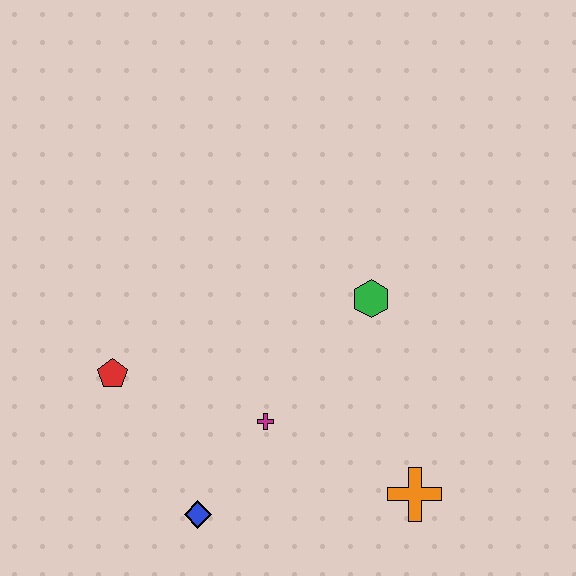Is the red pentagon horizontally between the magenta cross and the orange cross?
No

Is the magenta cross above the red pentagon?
No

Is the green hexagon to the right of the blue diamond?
Yes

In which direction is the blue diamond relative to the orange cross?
The blue diamond is to the left of the orange cross.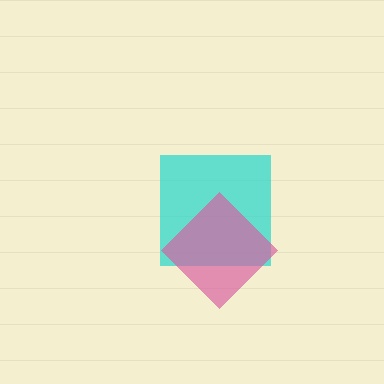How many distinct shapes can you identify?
There are 2 distinct shapes: a cyan square, a pink diamond.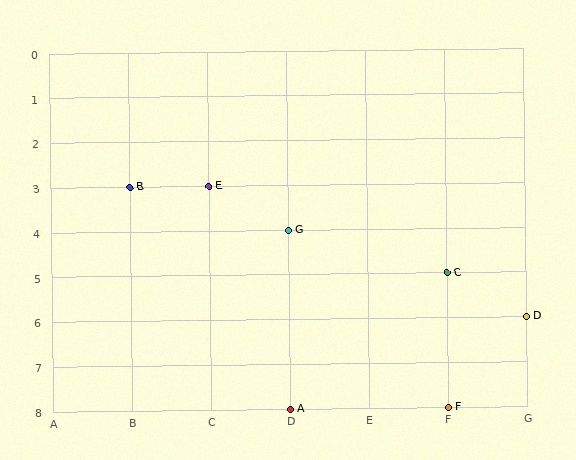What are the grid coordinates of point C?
Point C is at grid coordinates (F, 5).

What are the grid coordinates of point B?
Point B is at grid coordinates (B, 3).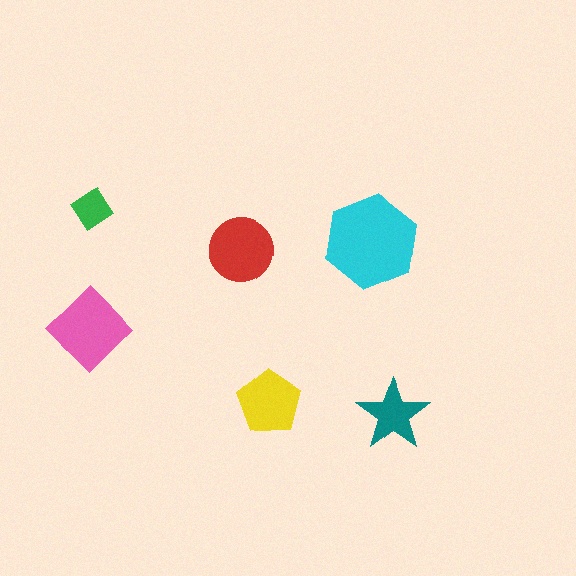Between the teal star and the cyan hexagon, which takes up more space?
The cyan hexagon.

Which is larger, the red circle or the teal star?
The red circle.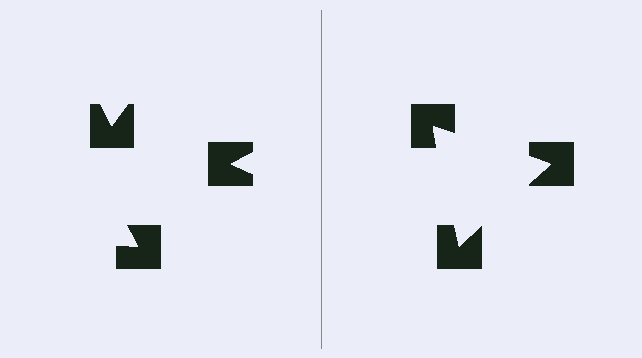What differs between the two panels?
The notched squares are positioned identically on both sides; only the wedge orientations differ. On the right they align to a triangle; on the left they are misaligned.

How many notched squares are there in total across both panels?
6 — 3 on each side.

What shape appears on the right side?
An illusory triangle.